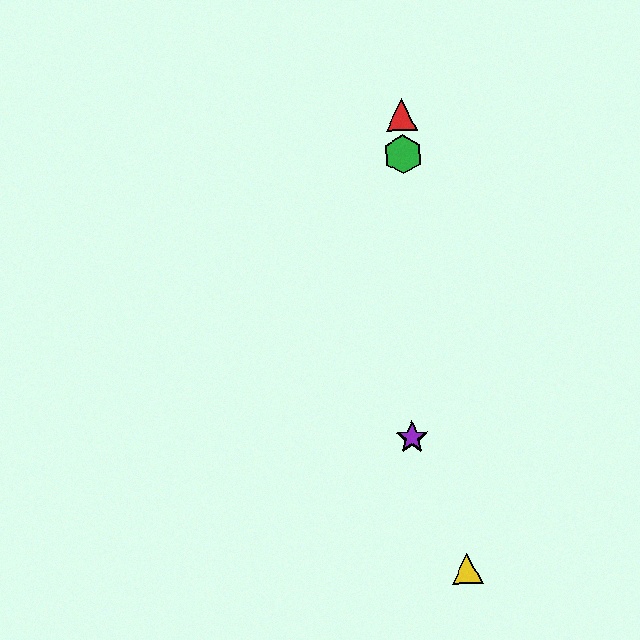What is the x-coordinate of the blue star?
The blue star is at x≈412.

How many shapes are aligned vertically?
4 shapes (the red triangle, the blue star, the green hexagon, the purple star) are aligned vertically.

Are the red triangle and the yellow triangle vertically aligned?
No, the red triangle is at x≈401 and the yellow triangle is at x≈467.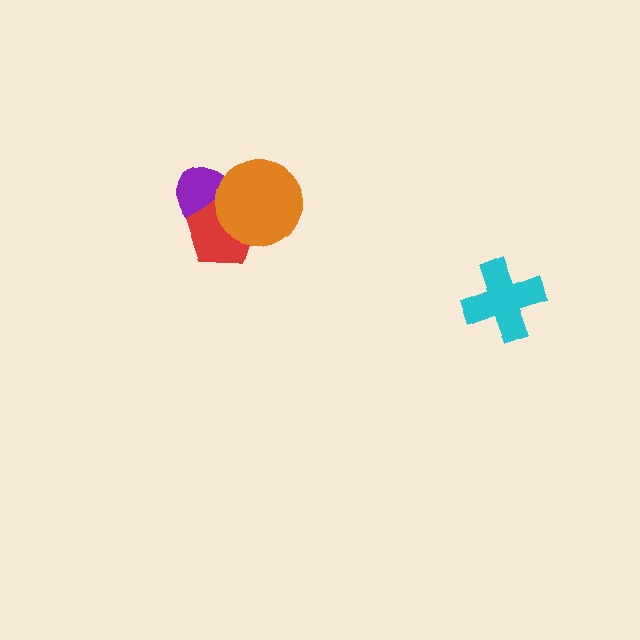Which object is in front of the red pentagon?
The orange circle is in front of the red pentagon.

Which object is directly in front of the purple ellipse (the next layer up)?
The red pentagon is directly in front of the purple ellipse.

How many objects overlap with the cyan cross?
0 objects overlap with the cyan cross.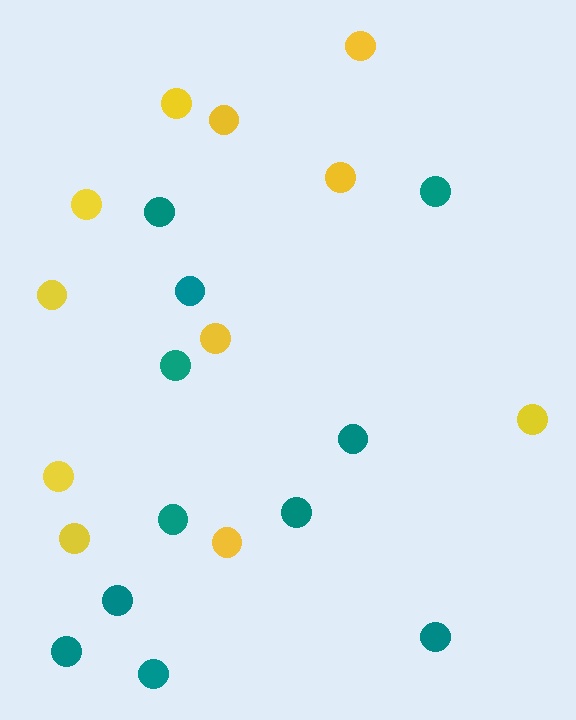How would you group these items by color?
There are 2 groups: one group of yellow circles (11) and one group of teal circles (11).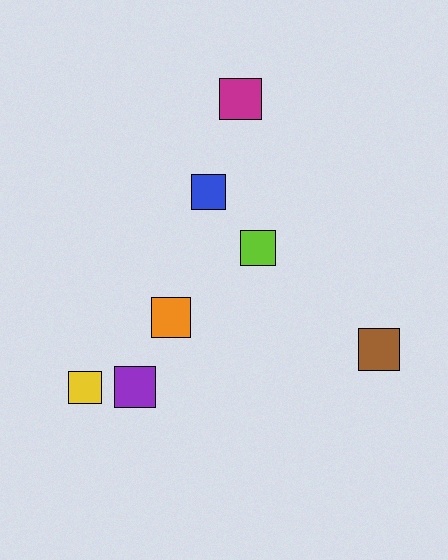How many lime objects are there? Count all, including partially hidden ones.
There is 1 lime object.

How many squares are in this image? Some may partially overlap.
There are 7 squares.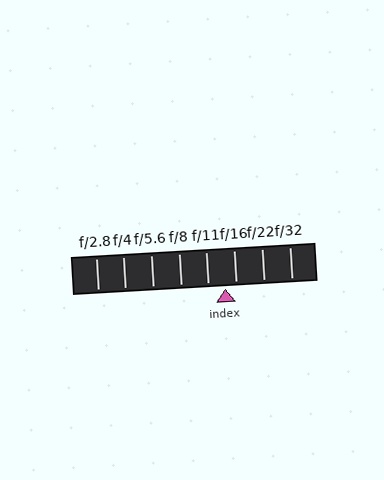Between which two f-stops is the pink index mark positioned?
The index mark is between f/11 and f/16.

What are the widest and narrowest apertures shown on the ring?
The widest aperture shown is f/2.8 and the narrowest is f/32.